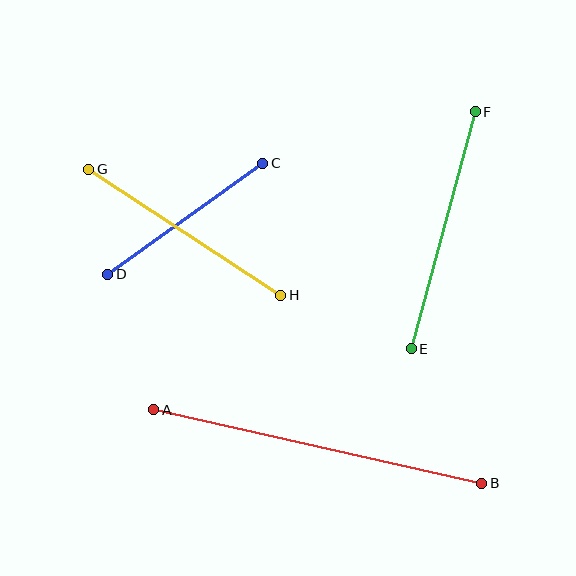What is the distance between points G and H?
The distance is approximately 229 pixels.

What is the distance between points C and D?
The distance is approximately 191 pixels.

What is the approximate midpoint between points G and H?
The midpoint is at approximately (185, 232) pixels.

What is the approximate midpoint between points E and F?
The midpoint is at approximately (443, 230) pixels.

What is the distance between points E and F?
The distance is approximately 245 pixels.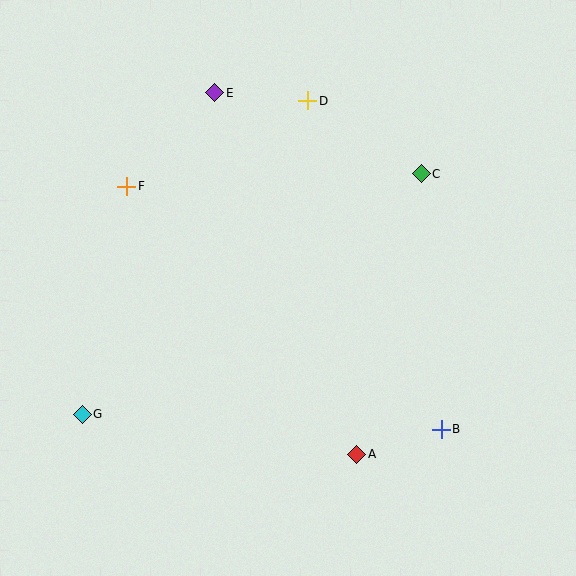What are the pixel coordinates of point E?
Point E is at (215, 93).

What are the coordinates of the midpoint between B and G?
The midpoint between B and G is at (262, 422).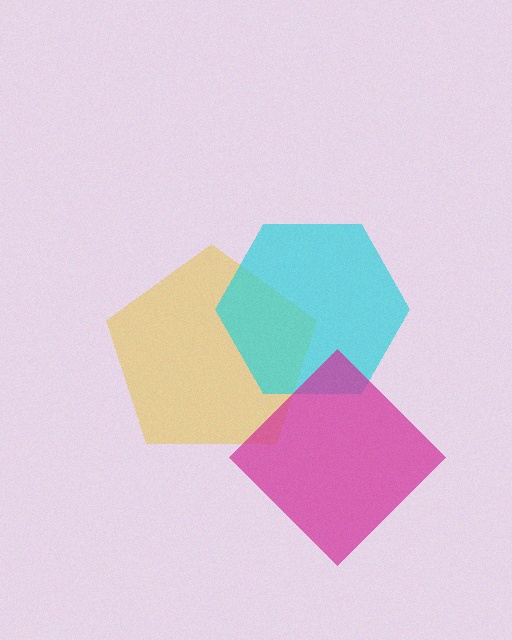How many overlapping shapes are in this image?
There are 3 overlapping shapes in the image.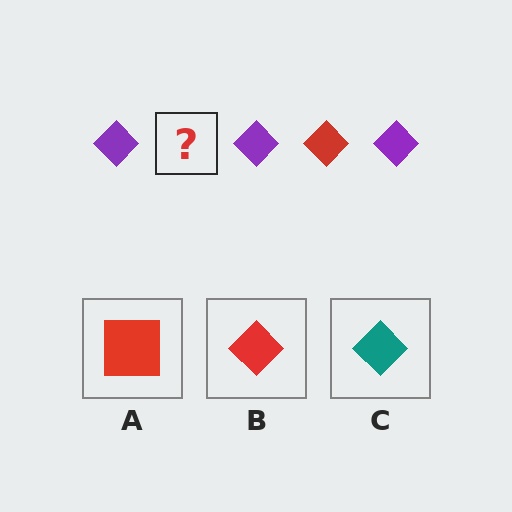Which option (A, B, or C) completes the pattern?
B.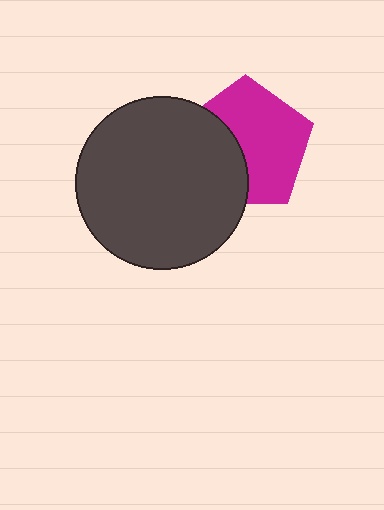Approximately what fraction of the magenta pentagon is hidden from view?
Roughly 38% of the magenta pentagon is hidden behind the dark gray circle.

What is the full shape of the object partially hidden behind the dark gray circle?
The partially hidden object is a magenta pentagon.